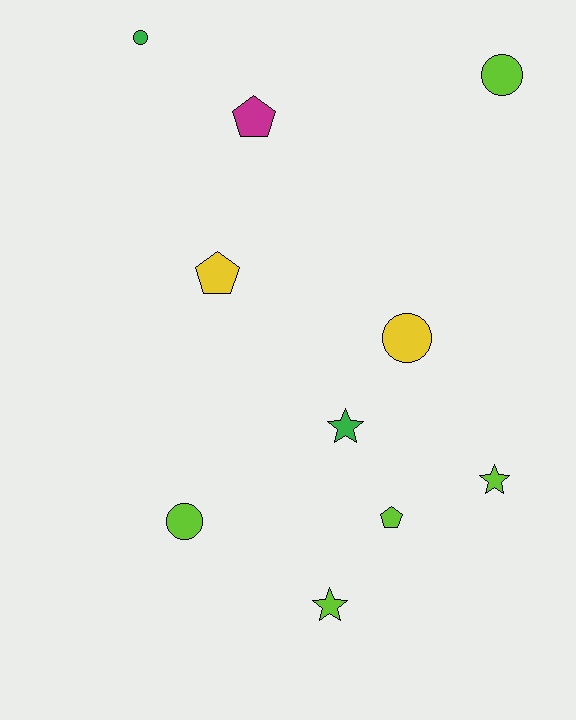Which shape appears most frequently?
Circle, with 4 objects.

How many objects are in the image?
There are 10 objects.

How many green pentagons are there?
There are no green pentagons.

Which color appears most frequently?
Lime, with 5 objects.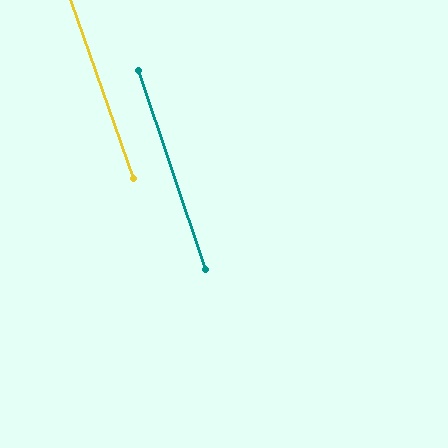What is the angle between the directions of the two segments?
Approximately 1 degree.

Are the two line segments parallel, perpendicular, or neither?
Parallel — their directions differ by only 0.9°.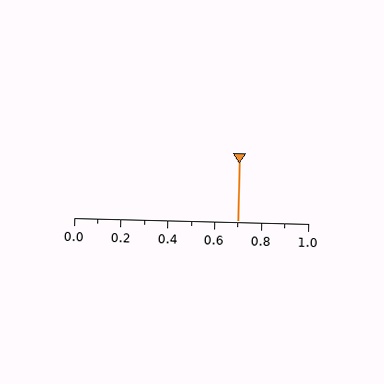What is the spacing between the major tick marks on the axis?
The major ticks are spaced 0.2 apart.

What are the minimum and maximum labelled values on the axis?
The axis runs from 0.0 to 1.0.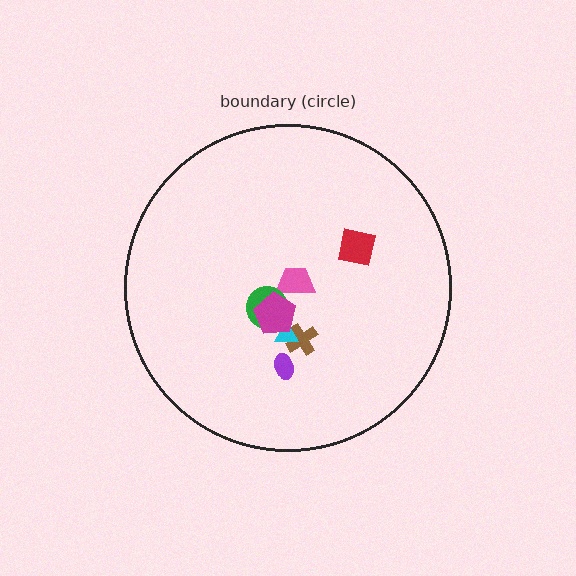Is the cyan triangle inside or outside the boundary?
Inside.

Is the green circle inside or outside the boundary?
Inside.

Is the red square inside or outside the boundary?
Inside.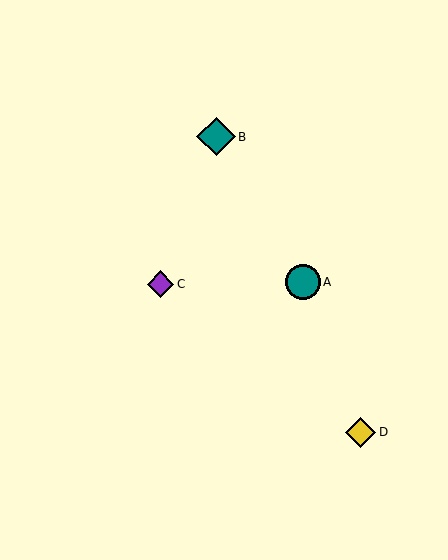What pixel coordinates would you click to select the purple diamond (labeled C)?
Click at (160, 284) to select the purple diamond C.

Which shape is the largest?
The teal diamond (labeled B) is the largest.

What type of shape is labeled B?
Shape B is a teal diamond.